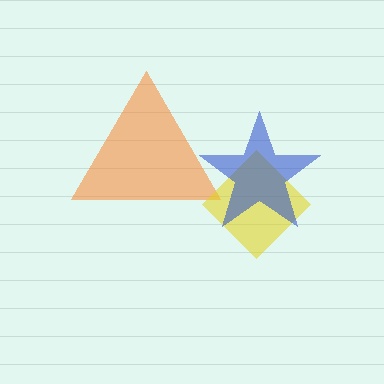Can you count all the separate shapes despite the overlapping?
Yes, there are 3 separate shapes.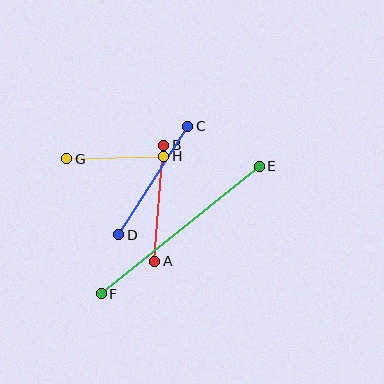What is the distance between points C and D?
The distance is approximately 129 pixels.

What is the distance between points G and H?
The distance is approximately 97 pixels.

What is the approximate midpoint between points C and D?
The midpoint is at approximately (153, 181) pixels.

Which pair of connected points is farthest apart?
Points E and F are farthest apart.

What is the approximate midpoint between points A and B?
The midpoint is at approximately (159, 203) pixels.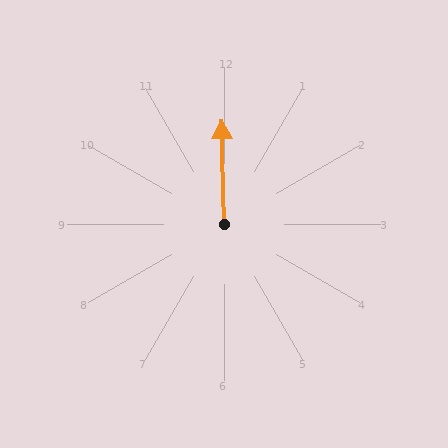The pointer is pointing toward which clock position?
Roughly 12 o'clock.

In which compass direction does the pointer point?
North.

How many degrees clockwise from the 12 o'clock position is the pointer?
Approximately 358 degrees.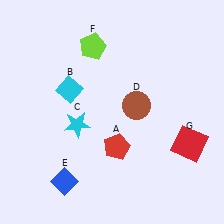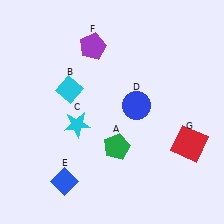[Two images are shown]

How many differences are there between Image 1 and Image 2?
There are 3 differences between the two images.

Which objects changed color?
A changed from red to green. D changed from brown to blue. F changed from lime to purple.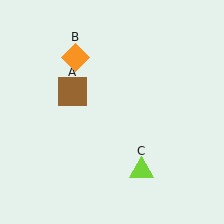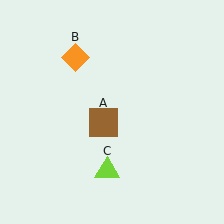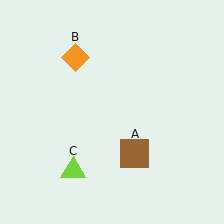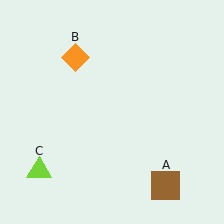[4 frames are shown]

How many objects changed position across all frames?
2 objects changed position: brown square (object A), lime triangle (object C).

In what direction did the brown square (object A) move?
The brown square (object A) moved down and to the right.